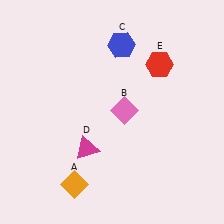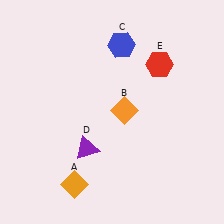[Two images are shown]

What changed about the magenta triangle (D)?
In Image 1, D is magenta. In Image 2, it changed to purple.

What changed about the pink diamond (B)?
In Image 1, B is pink. In Image 2, it changed to orange.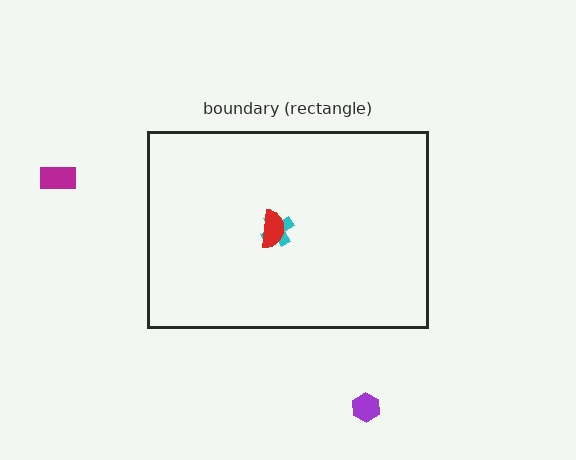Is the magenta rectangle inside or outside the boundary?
Outside.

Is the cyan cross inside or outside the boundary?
Inside.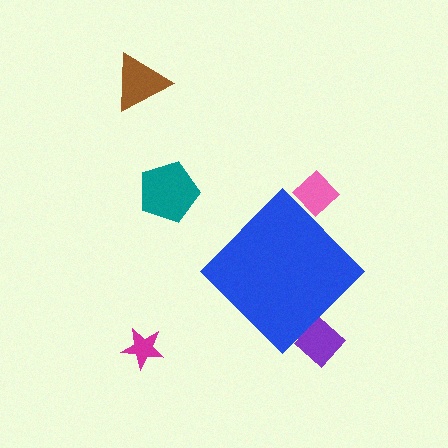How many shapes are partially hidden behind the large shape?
2 shapes are partially hidden.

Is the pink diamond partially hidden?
Yes, the pink diamond is partially hidden behind the blue diamond.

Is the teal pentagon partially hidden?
No, the teal pentagon is fully visible.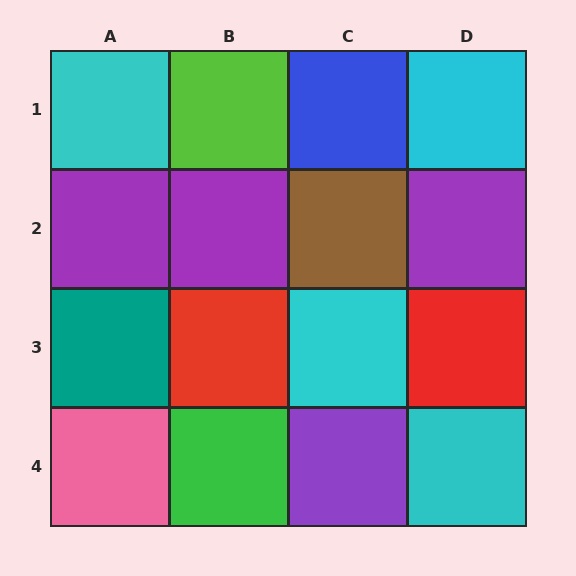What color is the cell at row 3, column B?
Red.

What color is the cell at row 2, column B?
Purple.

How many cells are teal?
1 cell is teal.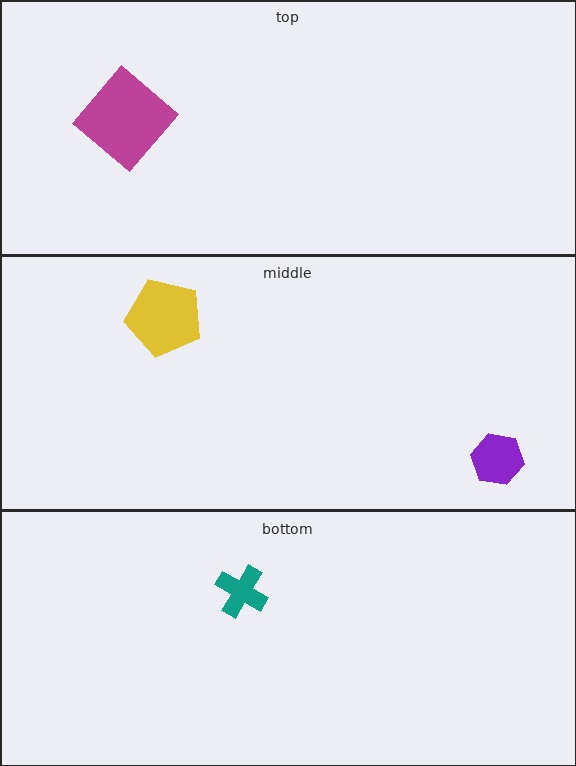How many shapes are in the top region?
1.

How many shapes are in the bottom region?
1.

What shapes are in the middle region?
The yellow pentagon, the purple hexagon.